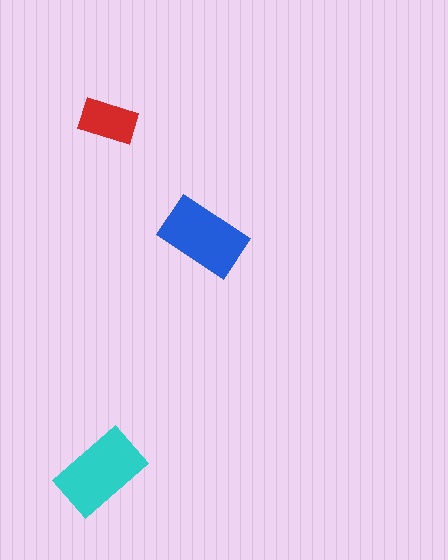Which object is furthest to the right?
The blue rectangle is rightmost.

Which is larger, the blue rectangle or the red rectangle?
The blue one.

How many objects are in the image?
There are 3 objects in the image.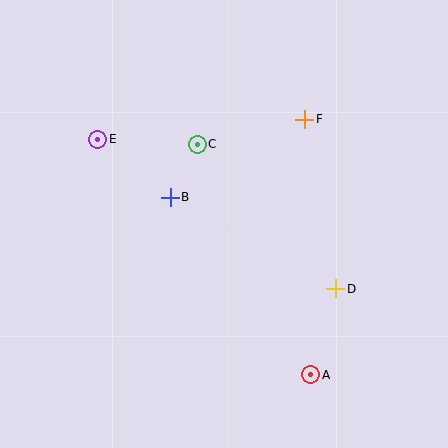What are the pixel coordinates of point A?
Point A is at (311, 375).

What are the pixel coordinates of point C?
Point C is at (197, 144).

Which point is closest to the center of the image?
Point B at (170, 197) is closest to the center.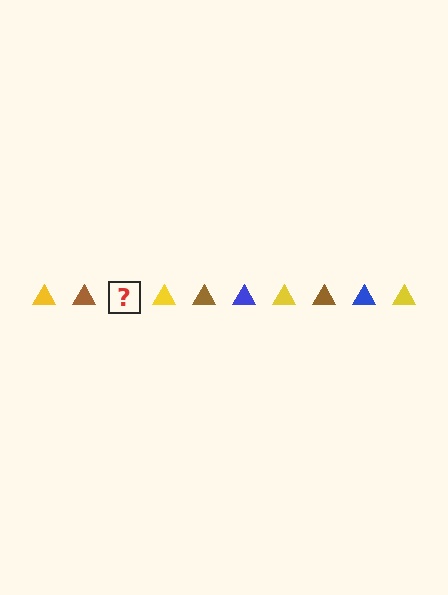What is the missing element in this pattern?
The missing element is a blue triangle.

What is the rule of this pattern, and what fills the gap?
The rule is that the pattern cycles through yellow, brown, blue triangles. The gap should be filled with a blue triangle.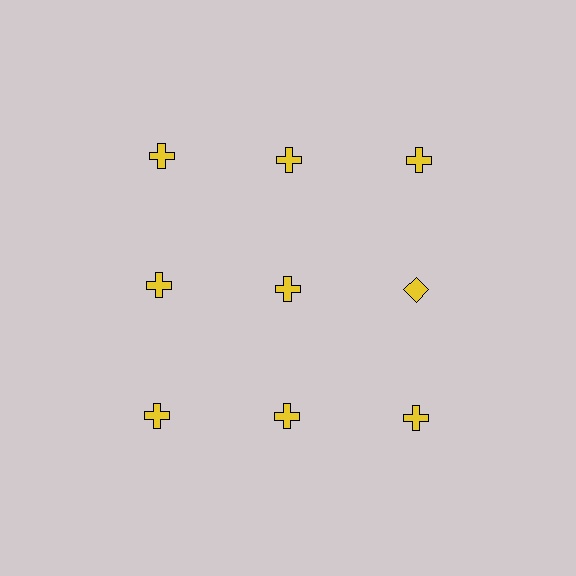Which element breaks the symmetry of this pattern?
The yellow diamond in the second row, center column breaks the symmetry. All other shapes are yellow crosses.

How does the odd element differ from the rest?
It has a different shape: diamond instead of cross.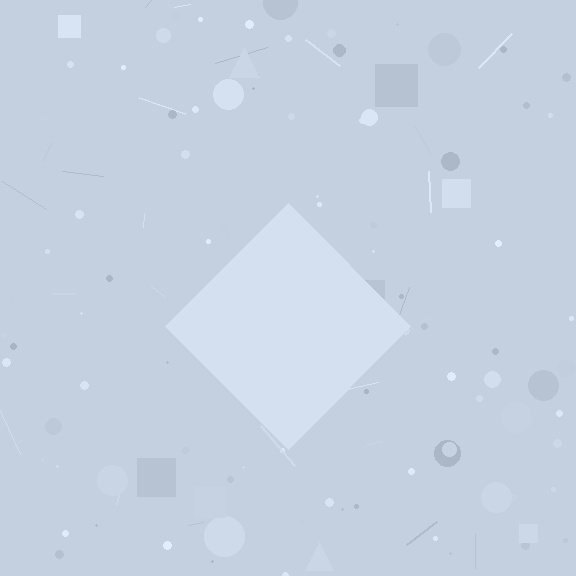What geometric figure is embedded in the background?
A diamond is embedded in the background.